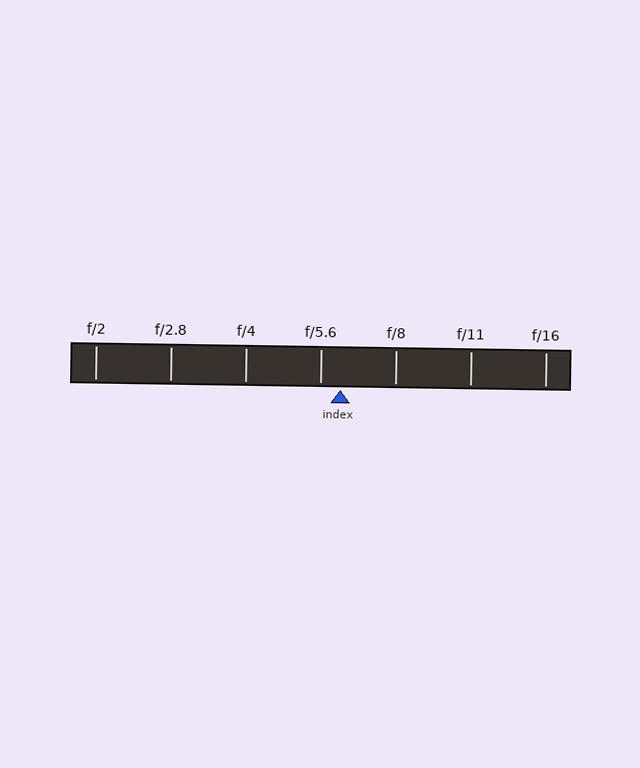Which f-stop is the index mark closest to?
The index mark is closest to f/5.6.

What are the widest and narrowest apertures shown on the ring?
The widest aperture shown is f/2 and the narrowest is f/16.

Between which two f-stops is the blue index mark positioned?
The index mark is between f/5.6 and f/8.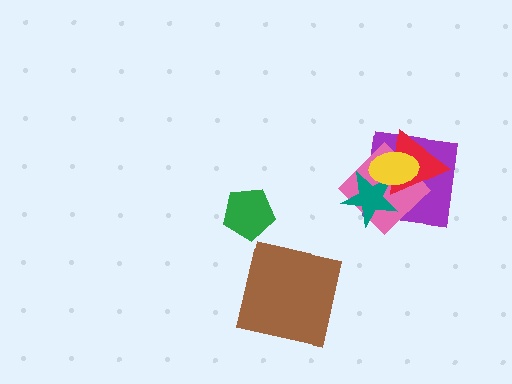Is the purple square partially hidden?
Yes, it is partially covered by another shape.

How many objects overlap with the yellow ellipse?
4 objects overlap with the yellow ellipse.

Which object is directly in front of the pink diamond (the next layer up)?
The red triangle is directly in front of the pink diamond.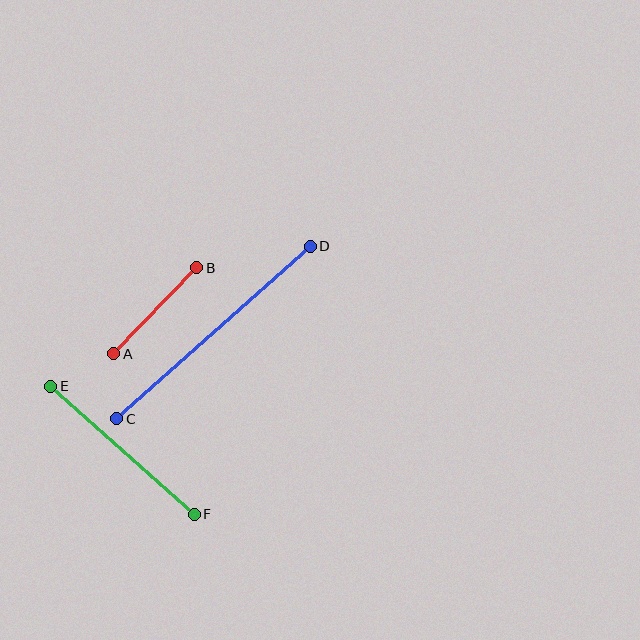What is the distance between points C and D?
The distance is approximately 259 pixels.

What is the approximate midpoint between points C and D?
The midpoint is at approximately (214, 333) pixels.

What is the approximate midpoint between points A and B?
The midpoint is at approximately (155, 311) pixels.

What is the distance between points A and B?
The distance is approximately 120 pixels.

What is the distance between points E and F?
The distance is approximately 193 pixels.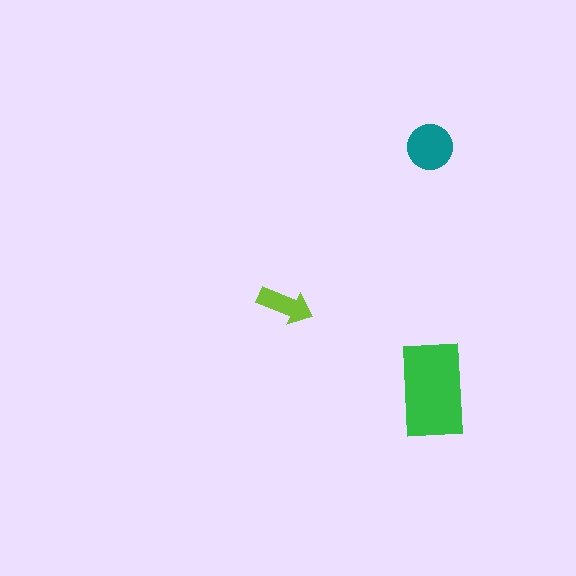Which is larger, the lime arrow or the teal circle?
The teal circle.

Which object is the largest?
The green rectangle.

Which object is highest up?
The teal circle is topmost.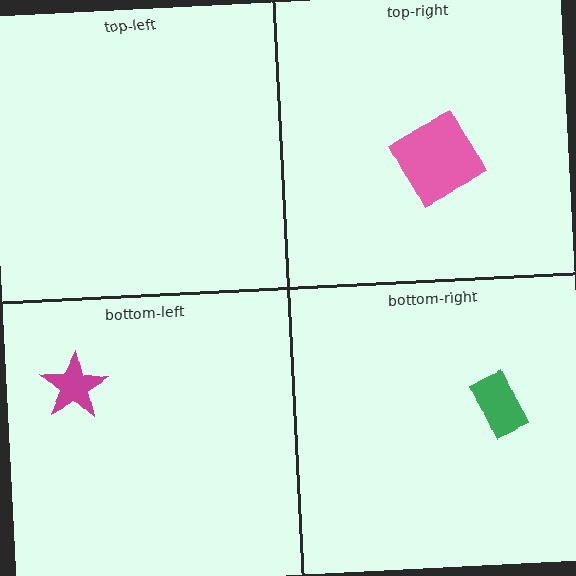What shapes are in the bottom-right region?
The green rectangle.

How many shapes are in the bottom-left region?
1.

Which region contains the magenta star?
The bottom-left region.